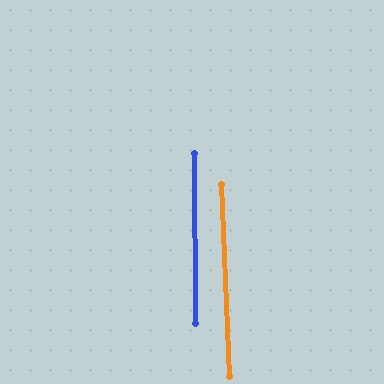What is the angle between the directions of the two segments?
Approximately 2 degrees.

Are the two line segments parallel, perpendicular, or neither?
Parallel — their directions differ by only 1.9°.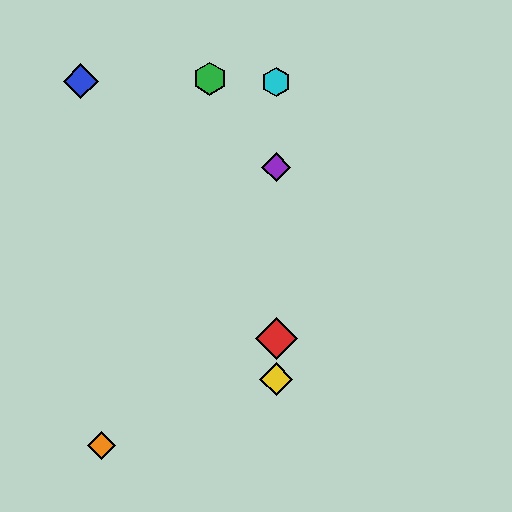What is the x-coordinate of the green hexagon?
The green hexagon is at x≈210.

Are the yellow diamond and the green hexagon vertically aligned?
No, the yellow diamond is at x≈276 and the green hexagon is at x≈210.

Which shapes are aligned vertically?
The red diamond, the yellow diamond, the purple diamond, the cyan hexagon are aligned vertically.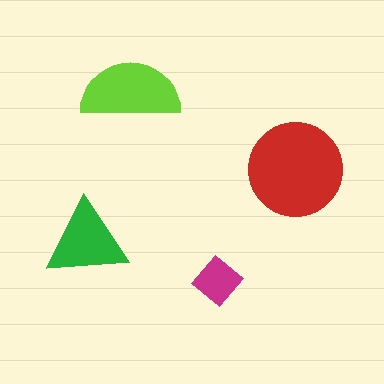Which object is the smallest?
The magenta diamond.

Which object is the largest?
The red circle.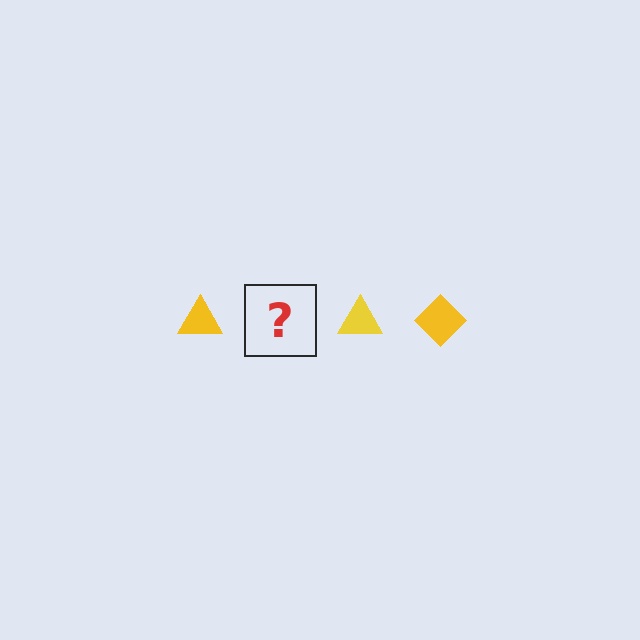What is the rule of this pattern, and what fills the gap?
The rule is that the pattern cycles through triangle, diamond shapes in yellow. The gap should be filled with a yellow diamond.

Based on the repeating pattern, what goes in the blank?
The blank should be a yellow diamond.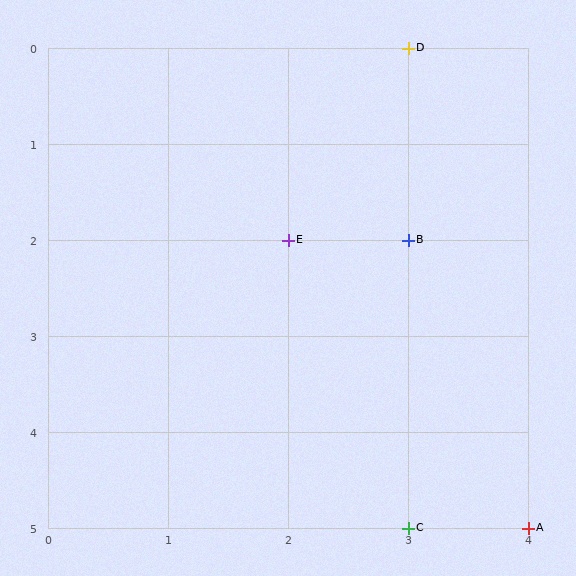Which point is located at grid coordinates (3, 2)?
Point B is at (3, 2).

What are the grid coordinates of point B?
Point B is at grid coordinates (3, 2).